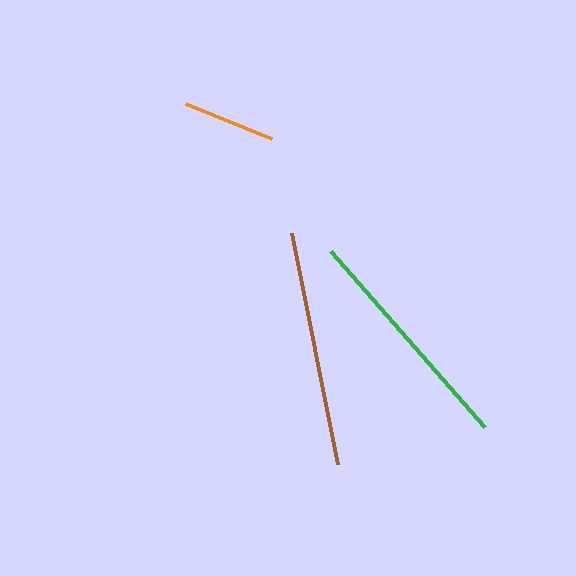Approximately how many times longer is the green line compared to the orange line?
The green line is approximately 2.5 times the length of the orange line.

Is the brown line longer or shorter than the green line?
The brown line is longer than the green line.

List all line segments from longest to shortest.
From longest to shortest: brown, green, orange.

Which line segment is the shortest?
The orange line is the shortest at approximately 93 pixels.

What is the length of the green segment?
The green segment is approximately 234 pixels long.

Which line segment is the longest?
The brown line is the longest at approximately 235 pixels.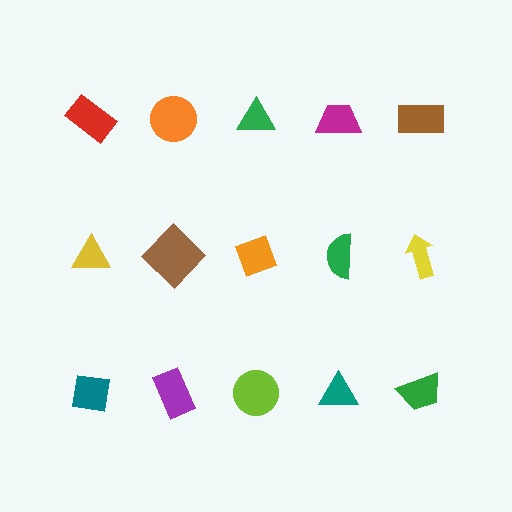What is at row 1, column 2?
An orange circle.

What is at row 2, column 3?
An orange diamond.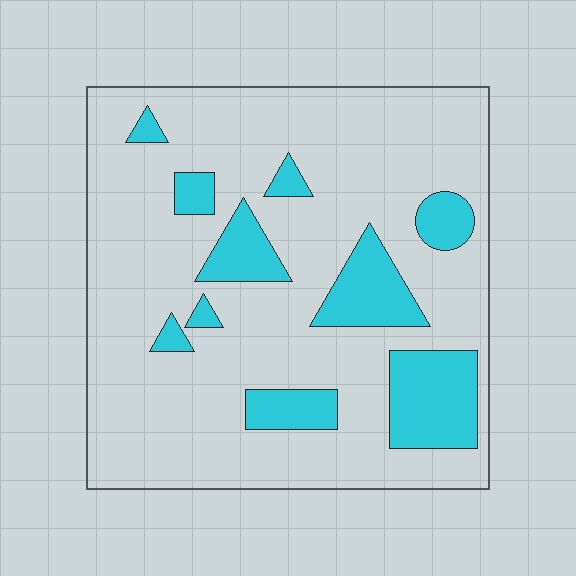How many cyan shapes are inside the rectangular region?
10.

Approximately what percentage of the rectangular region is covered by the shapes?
Approximately 20%.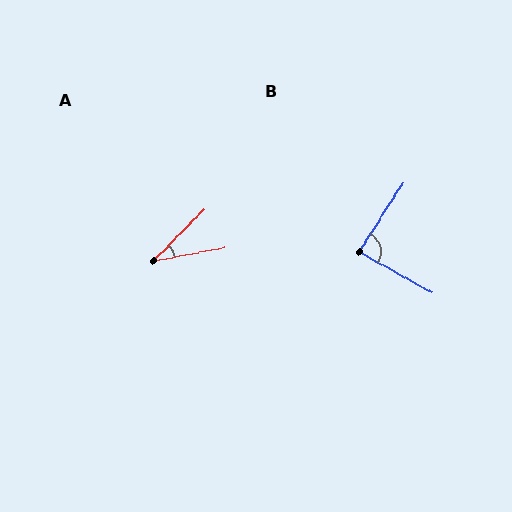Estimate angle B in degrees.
Approximately 87 degrees.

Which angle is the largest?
B, at approximately 87 degrees.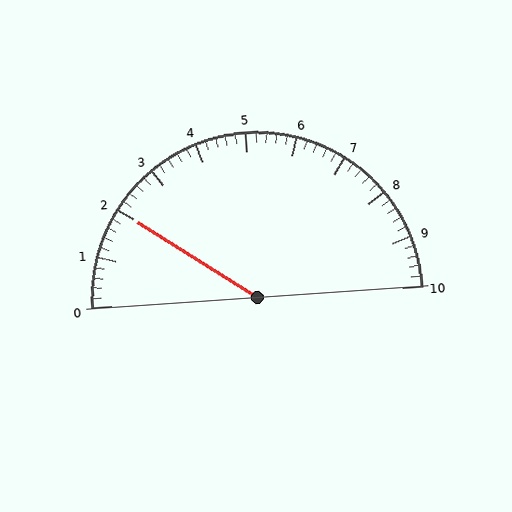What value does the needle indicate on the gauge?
The needle indicates approximately 2.0.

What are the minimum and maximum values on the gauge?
The gauge ranges from 0 to 10.